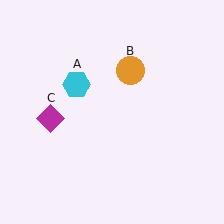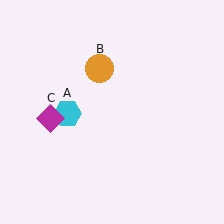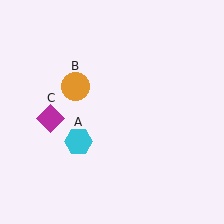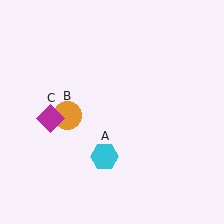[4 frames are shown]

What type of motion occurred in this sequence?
The cyan hexagon (object A), orange circle (object B) rotated counterclockwise around the center of the scene.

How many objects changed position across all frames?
2 objects changed position: cyan hexagon (object A), orange circle (object B).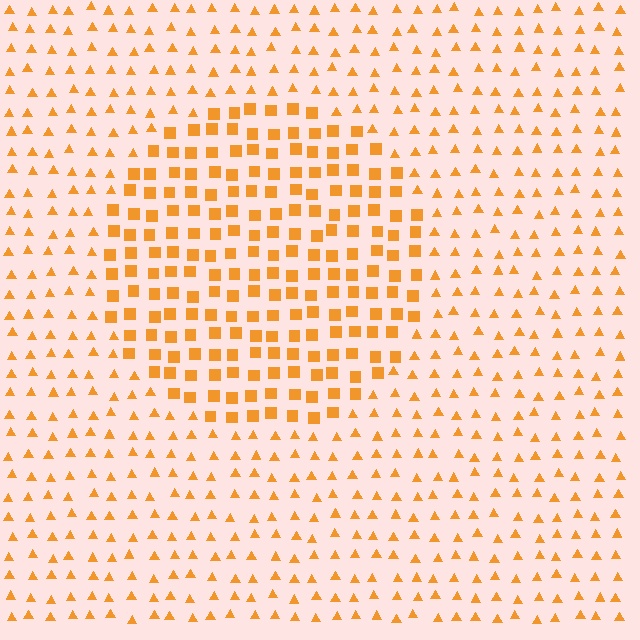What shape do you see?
I see a circle.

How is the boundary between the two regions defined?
The boundary is defined by a change in element shape: squares inside vs. triangles outside. All elements share the same color and spacing.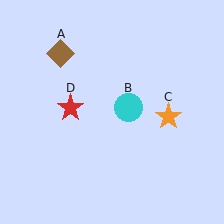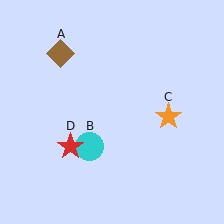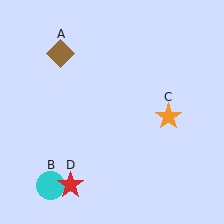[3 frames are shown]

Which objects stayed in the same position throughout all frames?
Brown diamond (object A) and orange star (object C) remained stationary.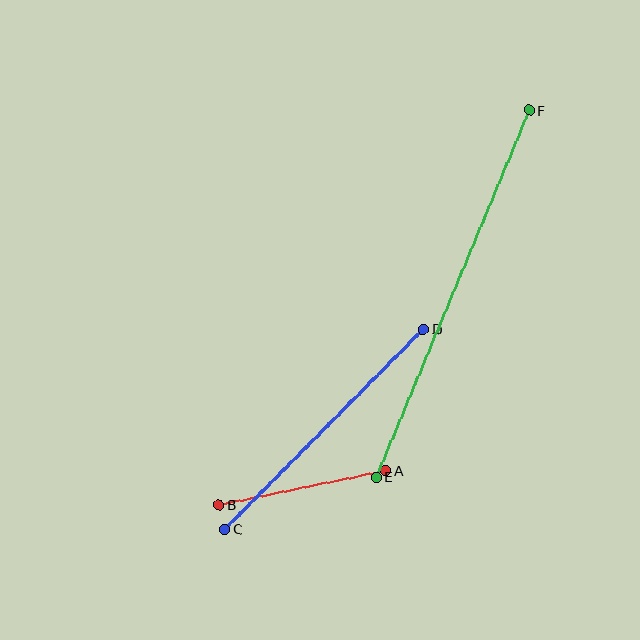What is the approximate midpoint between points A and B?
The midpoint is at approximately (303, 488) pixels.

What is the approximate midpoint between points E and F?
The midpoint is at approximately (453, 294) pixels.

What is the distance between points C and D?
The distance is approximately 282 pixels.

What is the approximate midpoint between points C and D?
The midpoint is at approximately (324, 429) pixels.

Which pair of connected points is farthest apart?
Points E and F are farthest apart.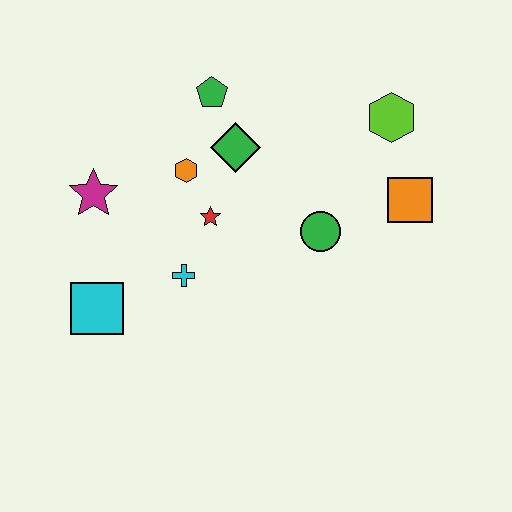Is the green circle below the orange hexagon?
Yes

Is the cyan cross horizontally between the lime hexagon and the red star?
No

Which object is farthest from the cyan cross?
The lime hexagon is farthest from the cyan cross.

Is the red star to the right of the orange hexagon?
Yes